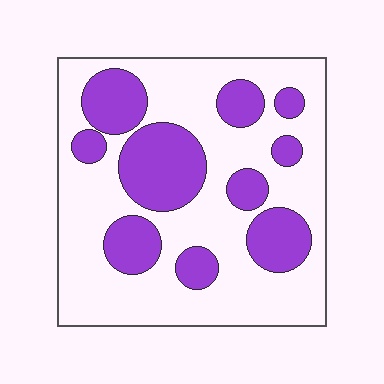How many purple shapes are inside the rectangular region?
10.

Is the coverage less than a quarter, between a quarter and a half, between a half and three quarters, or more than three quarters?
Between a quarter and a half.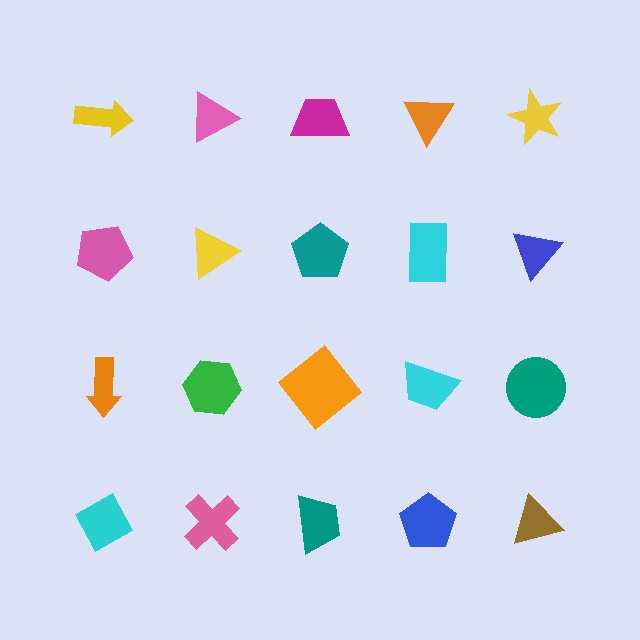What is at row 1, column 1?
A yellow arrow.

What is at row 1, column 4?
An orange triangle.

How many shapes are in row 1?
5 shapes.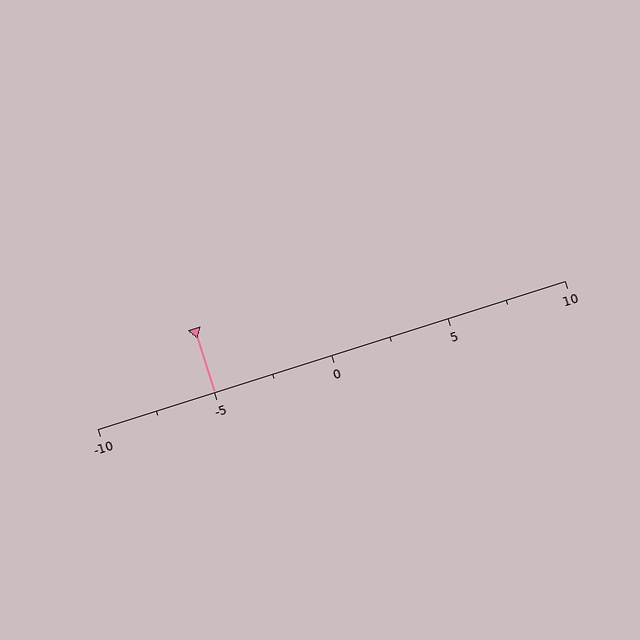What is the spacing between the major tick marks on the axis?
The major ticks are spaced 5 apart.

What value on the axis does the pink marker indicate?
The marker indicates approximately -5.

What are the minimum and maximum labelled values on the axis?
The axis runs from -10 to 10.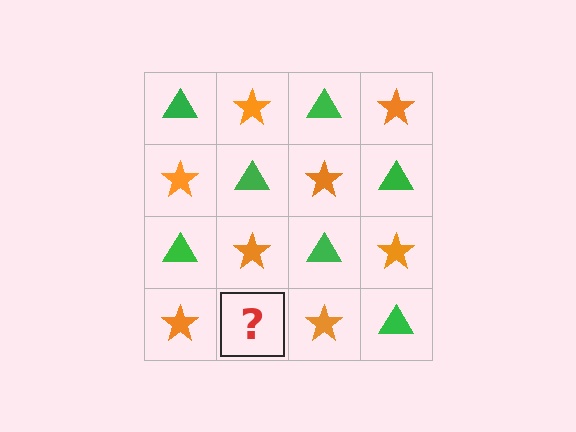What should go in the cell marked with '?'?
The missing cell should contain a green triangle.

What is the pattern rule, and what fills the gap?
The rule is that it alternates green triangle and orange star in a checkerboard pattern. The gap should be filled with a green triangle.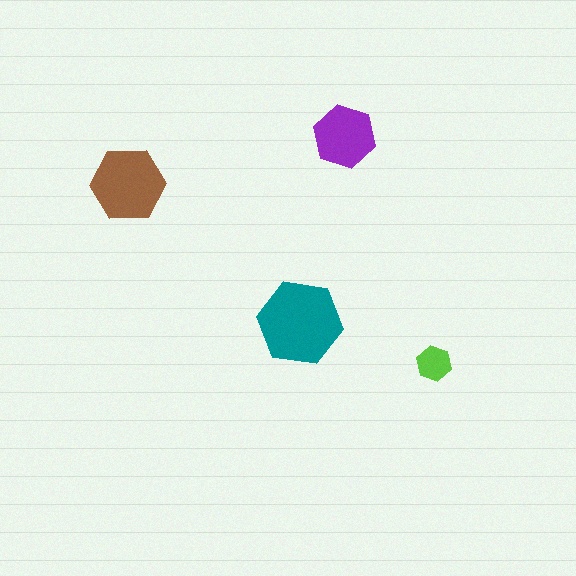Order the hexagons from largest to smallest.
the teal one, the brown one, the purple one, the lime one.